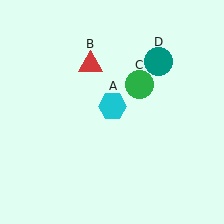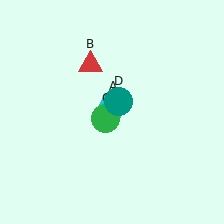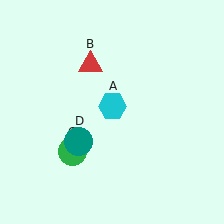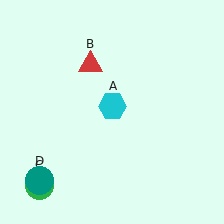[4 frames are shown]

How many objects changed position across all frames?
2 objects changed position: green circle (object C), teal circle (object D).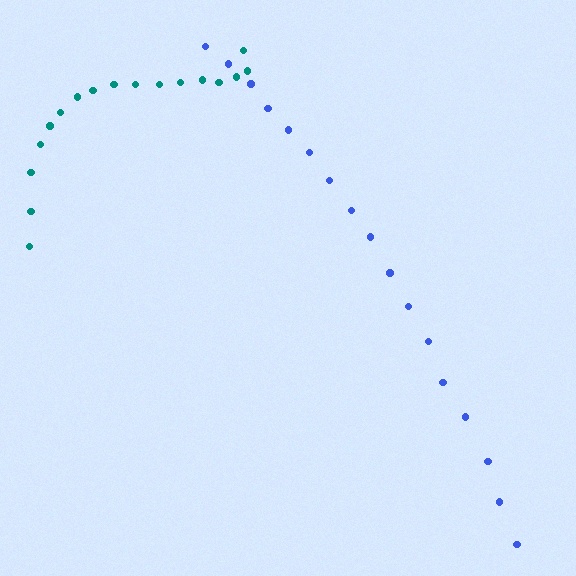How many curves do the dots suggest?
There are 2 distinct paths.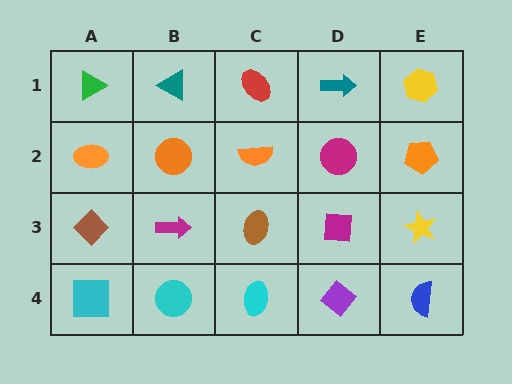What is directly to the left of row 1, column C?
A teal triangle.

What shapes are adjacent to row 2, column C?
A red ellipse (row 1, column C), a brown ellipse (row 3, column C), an orange circle (row 2, column B), a magenta circle (row 2, column D).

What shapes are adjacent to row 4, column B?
A magenta arrow (row 3, column B), a cyan square (row 4, column A), a cyan ellipse (row 4, column C).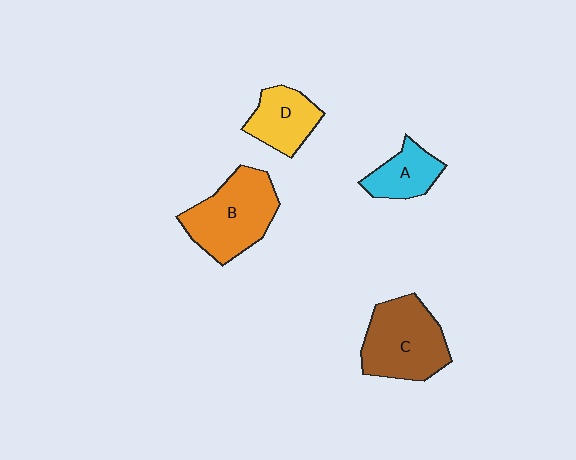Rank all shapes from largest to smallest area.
From largest to smallest: B (orange), C (brown), D (yellow), A (cyan).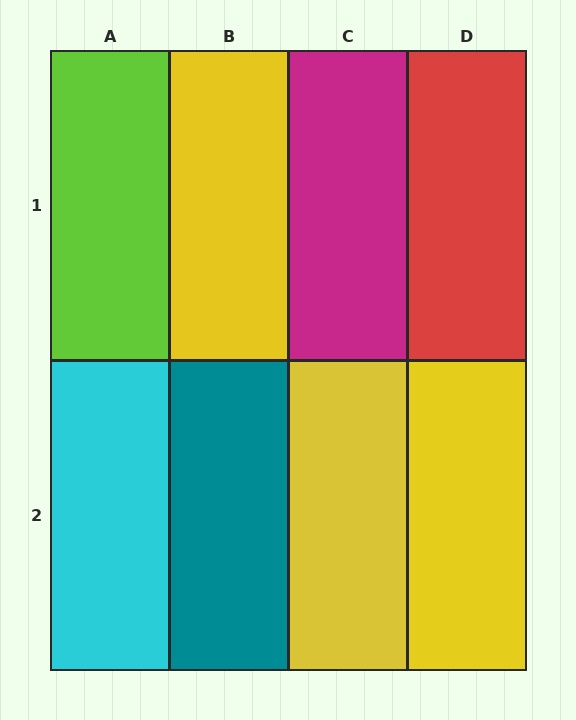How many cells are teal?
1 cell is teal.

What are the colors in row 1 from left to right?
Lime, yellow, magenta, red.